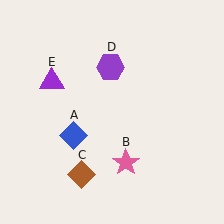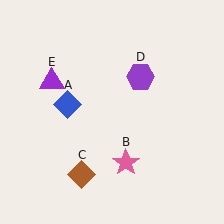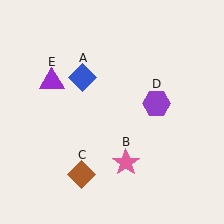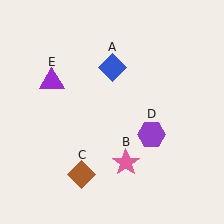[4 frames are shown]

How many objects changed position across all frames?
2 objects changed position: blue diamond (object A), purple hexagon (object D).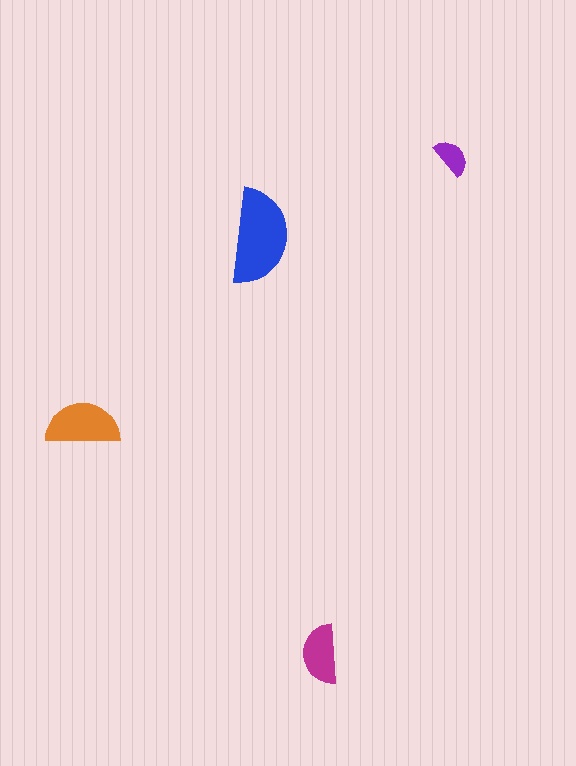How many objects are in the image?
There are 4 objects in the image.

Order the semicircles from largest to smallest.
the blue one, the orange one, the magenta one, the purple one.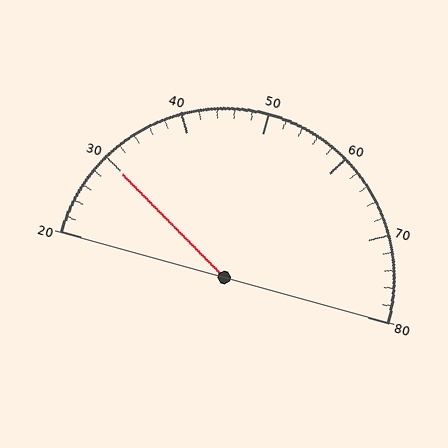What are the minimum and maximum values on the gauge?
The gauge ranges from 20 to 80.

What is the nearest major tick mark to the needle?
The nearest major tick mark is 30.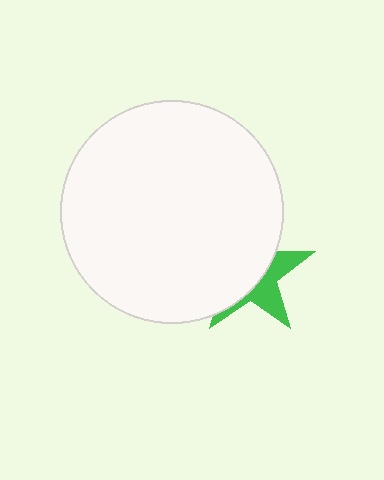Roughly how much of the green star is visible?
A small part of it is visible (roughly 37%).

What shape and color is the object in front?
The object in front is a white circle.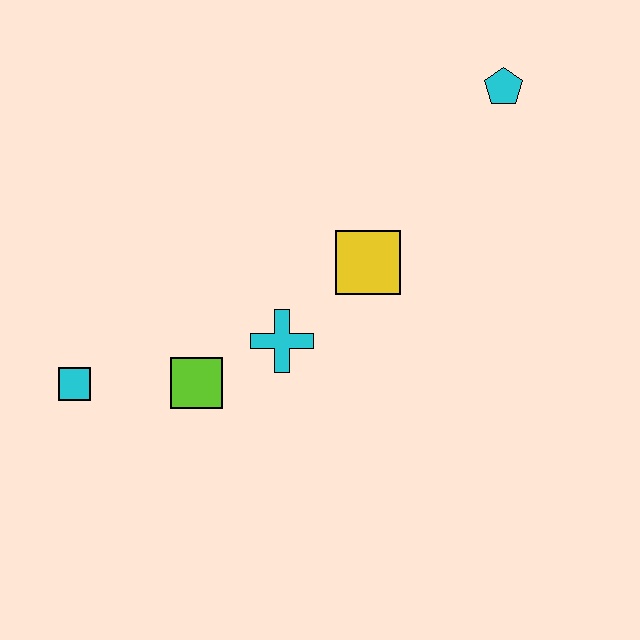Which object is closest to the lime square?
The cyan cross is closest to the lime square.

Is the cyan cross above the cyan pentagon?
No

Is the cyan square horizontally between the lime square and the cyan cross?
No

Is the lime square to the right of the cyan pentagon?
No